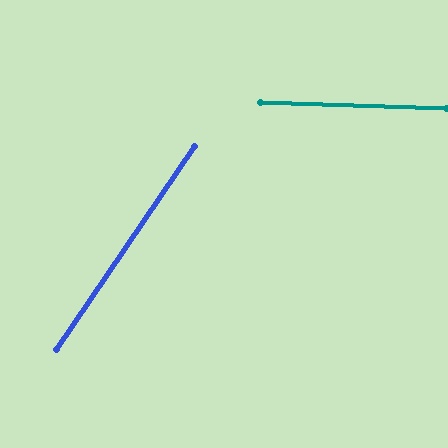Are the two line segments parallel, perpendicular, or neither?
Neither parallel nor perpendicular — they differ by about 57°.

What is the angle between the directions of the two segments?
Approximately 57 degrees.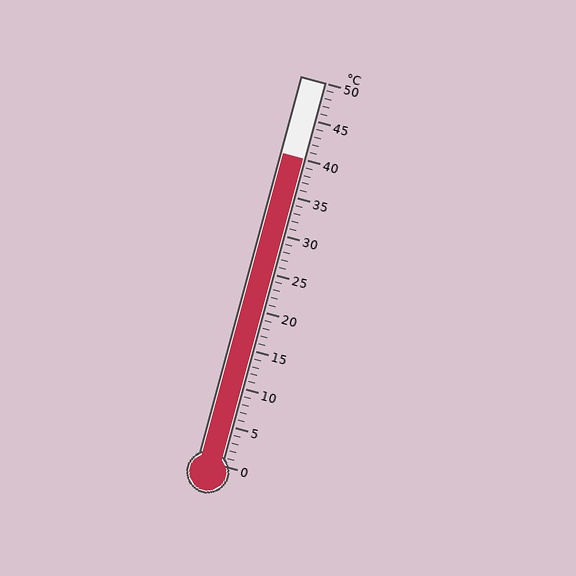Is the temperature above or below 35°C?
The temperature is above 35°C.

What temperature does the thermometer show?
The thermometer shows approximately 40°C.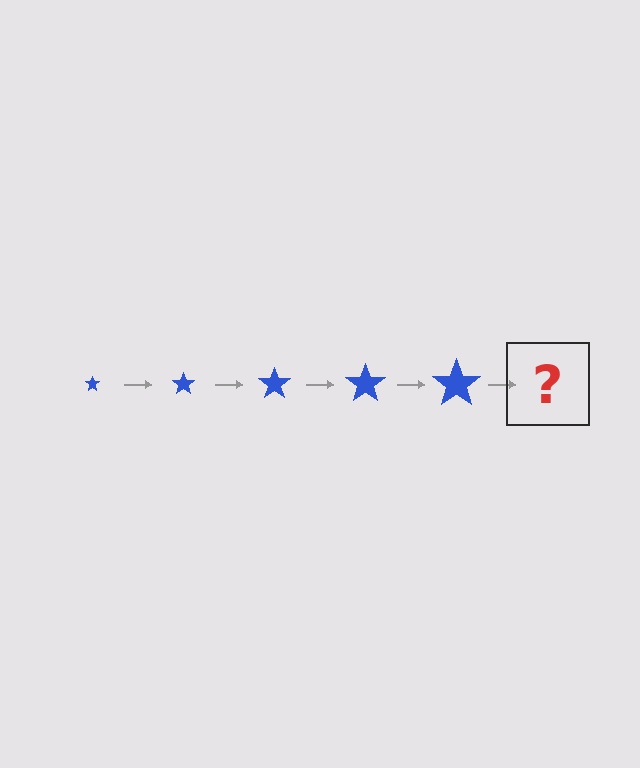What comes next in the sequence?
The next element should be a blue star, larger than the previous one.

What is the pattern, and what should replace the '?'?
The pattern is that the star gets progressively larger each step. The '?' should be a blue star, larger than the previous one.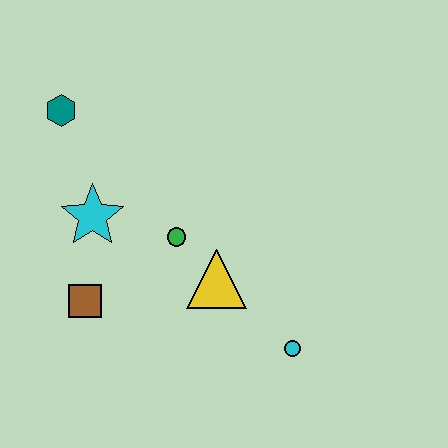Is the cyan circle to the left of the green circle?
No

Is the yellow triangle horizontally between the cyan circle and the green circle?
Yes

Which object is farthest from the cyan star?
The cyan circle is farthest from the cyan star.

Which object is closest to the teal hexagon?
The cyan star is closest to the teal hexagon.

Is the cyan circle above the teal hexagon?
No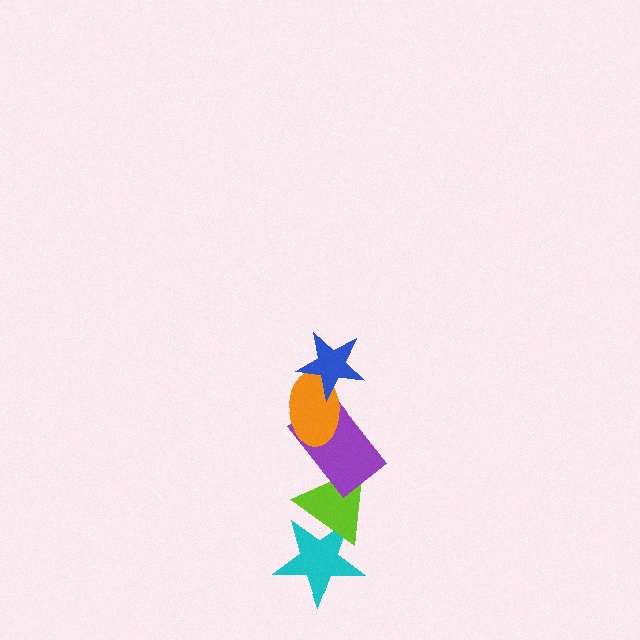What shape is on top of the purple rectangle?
The orange ellipse is on top of the purple rectangle.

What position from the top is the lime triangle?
The lime triangle is 4th from the top.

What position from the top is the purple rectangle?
The purple rectangle is 3rd from the top.